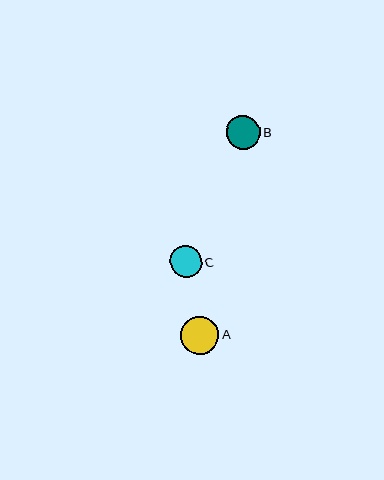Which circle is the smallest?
Circle C is the smallest with a size of approximately 32 pixels.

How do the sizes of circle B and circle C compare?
Circle B and circle C are approximately the same size.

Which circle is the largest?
Circle A is the largest with a size of approximately 39 pixels.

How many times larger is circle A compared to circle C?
Circle A is approximately 1.2 times the size of circle C.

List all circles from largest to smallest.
From largest to smallest: A, B, C.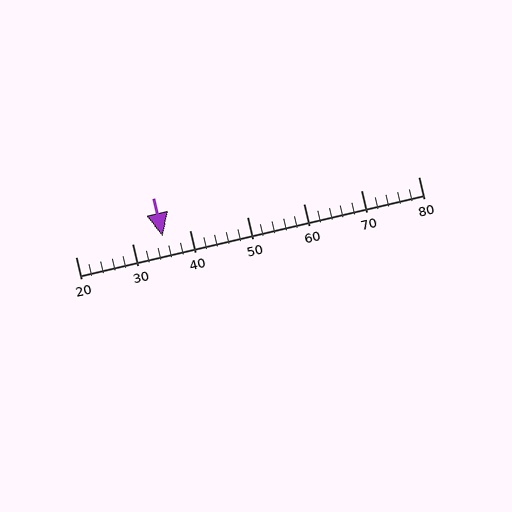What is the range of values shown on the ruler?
The ruler shows values from 20 to 80.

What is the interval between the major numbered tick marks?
The major tick marks are spaced 10 units apart.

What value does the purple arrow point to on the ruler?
The purple arrow points to approximately 35.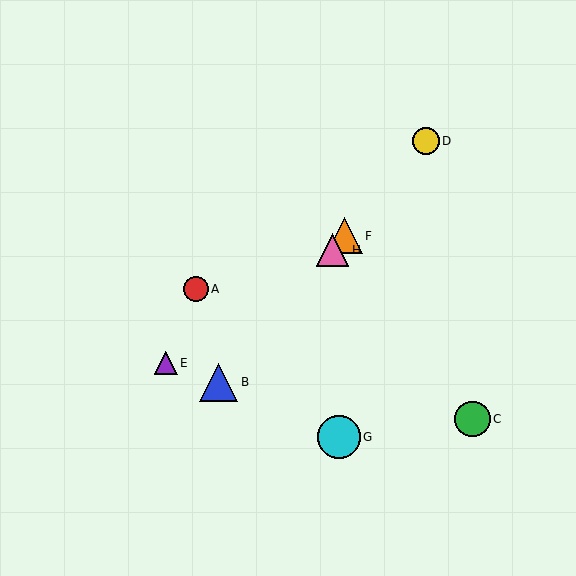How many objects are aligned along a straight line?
4 objects (B, D, F, H) are aligned along a straight line.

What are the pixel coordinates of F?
Object F is at (345, 236).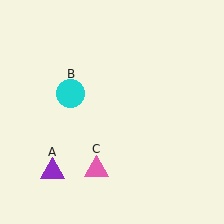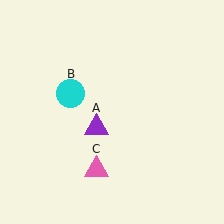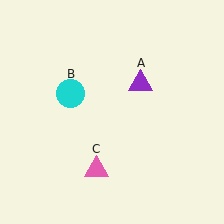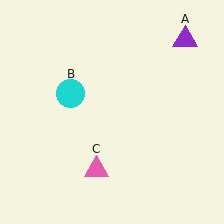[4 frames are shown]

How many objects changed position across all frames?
1 object changed position: purple triangle (object A).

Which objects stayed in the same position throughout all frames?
Cyan circle (object B) and pink triangle (object C) remained stationary.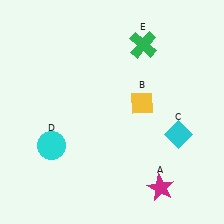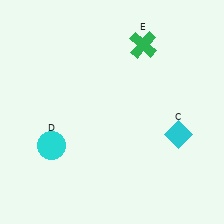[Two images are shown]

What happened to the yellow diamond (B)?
The yellow diamond (B) was removed in Image 2. It was in the top-right area of Image 1.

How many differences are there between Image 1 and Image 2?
There are 2 differences between the two images.